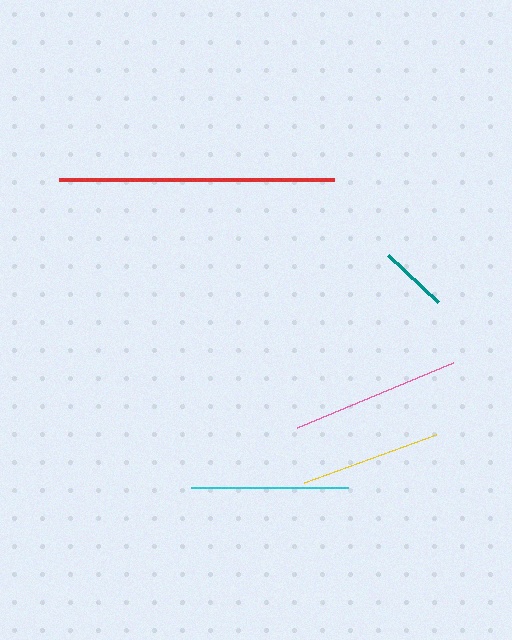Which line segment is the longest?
The red line is the longest at approximately 275 pixels.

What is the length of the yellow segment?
The yellow segment is approximately 140 pixels long.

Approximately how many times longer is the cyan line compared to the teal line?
The cyan line is approximately 2.3 times the length of the teal line.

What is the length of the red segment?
The red segment is approximately 275 pixels long.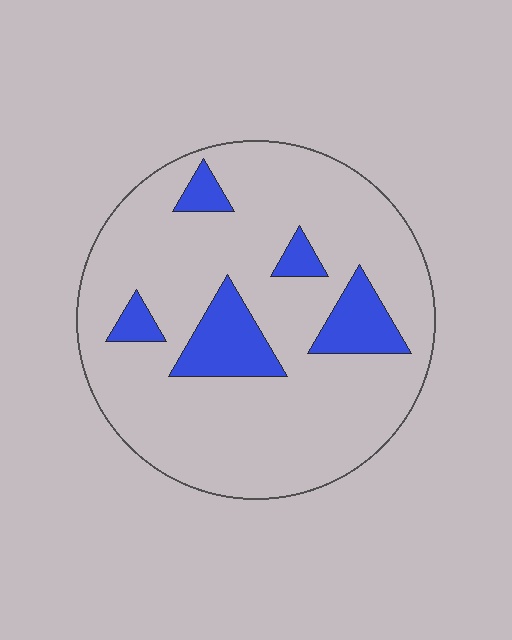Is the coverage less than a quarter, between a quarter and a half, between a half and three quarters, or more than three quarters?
Less than a quarter.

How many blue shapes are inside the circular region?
5.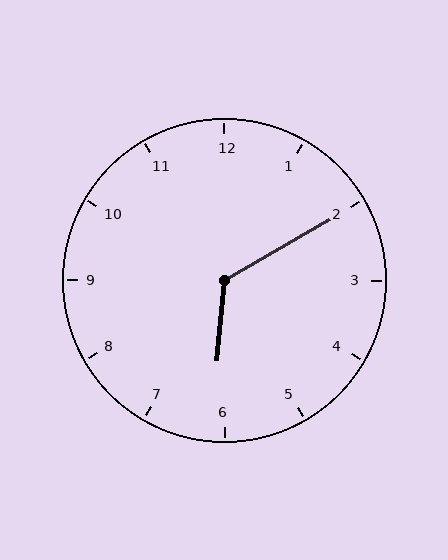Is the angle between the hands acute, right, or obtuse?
It is obtuse.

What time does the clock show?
6:10.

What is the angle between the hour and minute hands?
Approximately 125 degrees.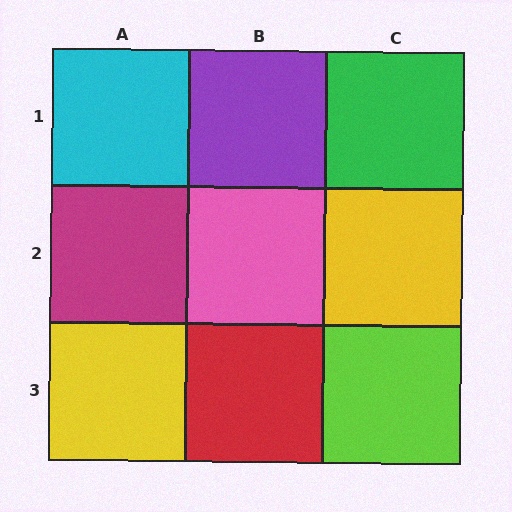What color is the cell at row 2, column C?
Yellow.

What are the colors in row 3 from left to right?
Yellow, red, lime.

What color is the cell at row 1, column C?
Green.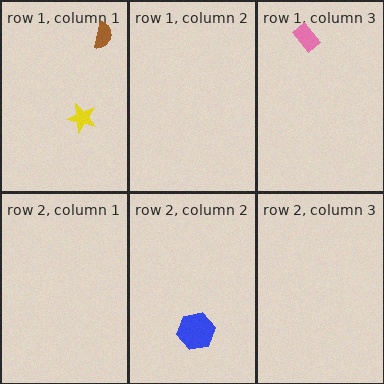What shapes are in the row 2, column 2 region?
The blue hexagon.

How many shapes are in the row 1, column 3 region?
1.